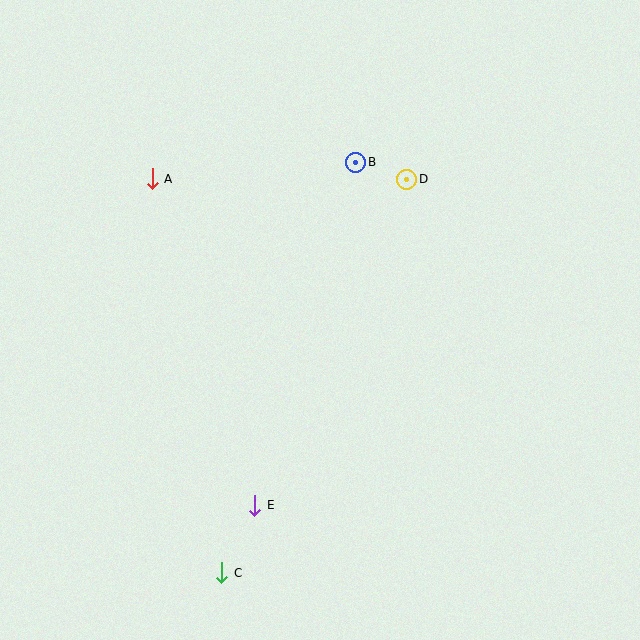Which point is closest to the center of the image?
Point B at (356, 162) is closest to the center.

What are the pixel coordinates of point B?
Point B is at (356, 162).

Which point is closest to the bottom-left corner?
Point C is closest to the bottom-left corner.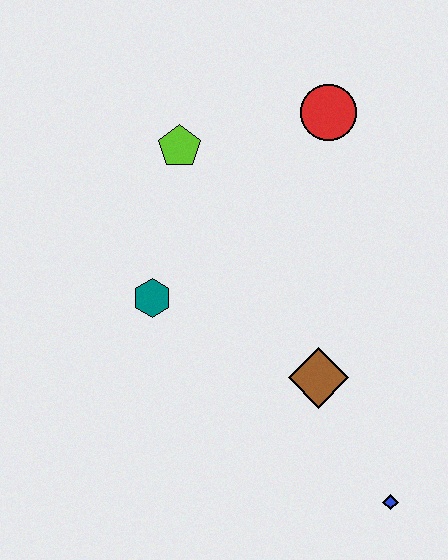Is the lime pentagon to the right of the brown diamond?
No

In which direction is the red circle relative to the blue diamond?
The red circle is above the blue diamond.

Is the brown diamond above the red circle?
No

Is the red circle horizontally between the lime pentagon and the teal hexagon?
No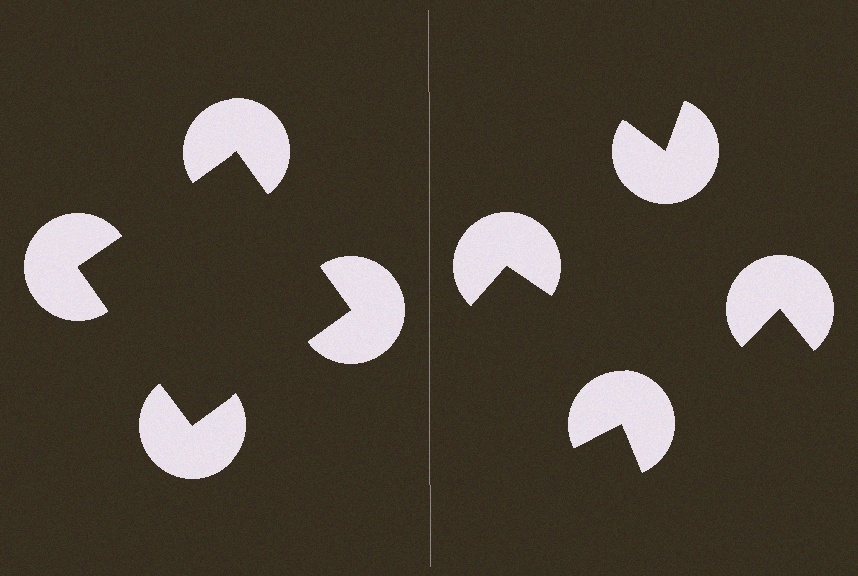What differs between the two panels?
The pac-man discs are positioned identically on both sides; only the wedge orientations differ. On the left they align to a square; on the right they are misaligned.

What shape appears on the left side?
An illusory square.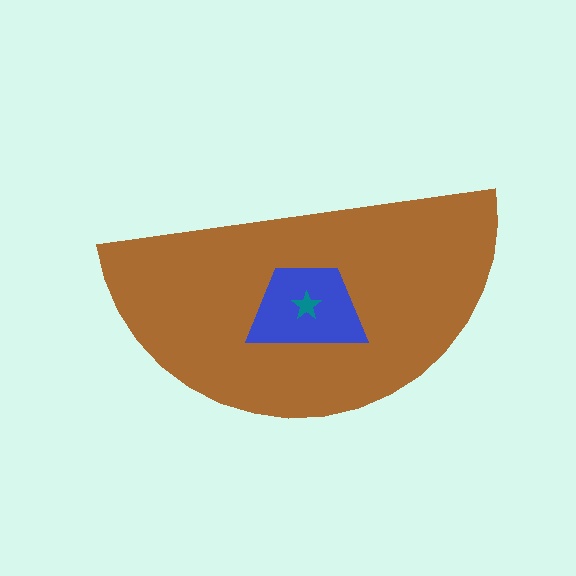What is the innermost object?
The teal star.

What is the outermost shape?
The brown semicircle.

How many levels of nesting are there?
3.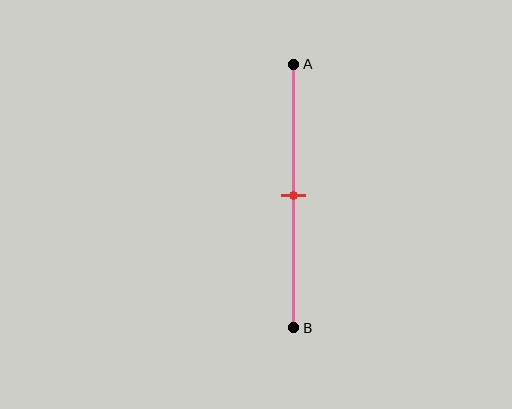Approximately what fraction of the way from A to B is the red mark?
The red mark is approximately 50% of the way from A to B.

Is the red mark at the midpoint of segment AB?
Yes, the mark is approximately at the midpoint.